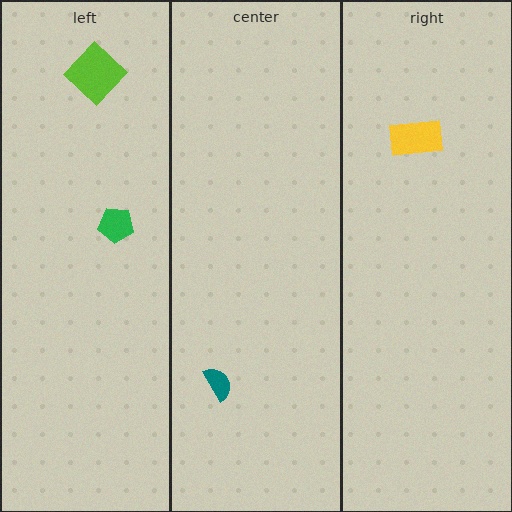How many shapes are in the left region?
2.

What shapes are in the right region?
The yellow rectangle.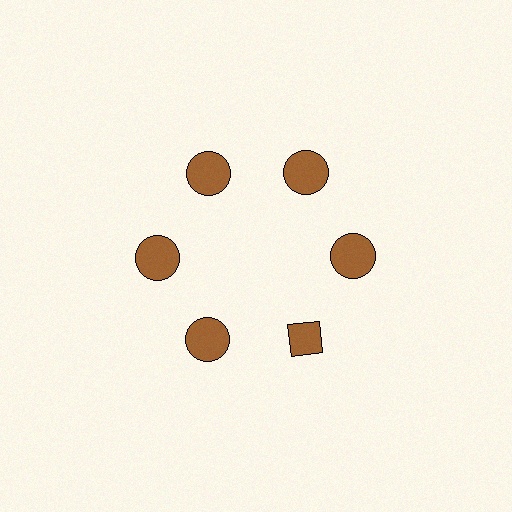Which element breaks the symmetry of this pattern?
The brown diamond at roughly the 5 o'clock position breaks the symmetry. All other shapes are brown circles.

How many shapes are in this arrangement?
There are 6 shapes arranged in a ring pattern.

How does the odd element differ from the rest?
It has a different shape: diamond instead of circle.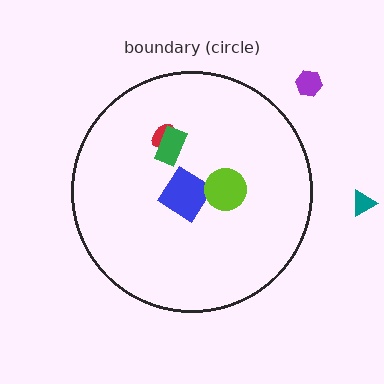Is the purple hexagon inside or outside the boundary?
Outside.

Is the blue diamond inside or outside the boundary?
Inside.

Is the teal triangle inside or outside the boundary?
Outside.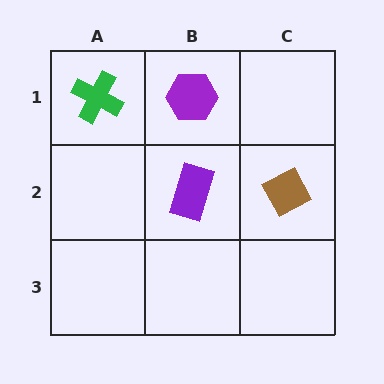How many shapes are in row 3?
0 shapes.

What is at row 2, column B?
A purple rectangle.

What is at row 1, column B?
A purple hexagon.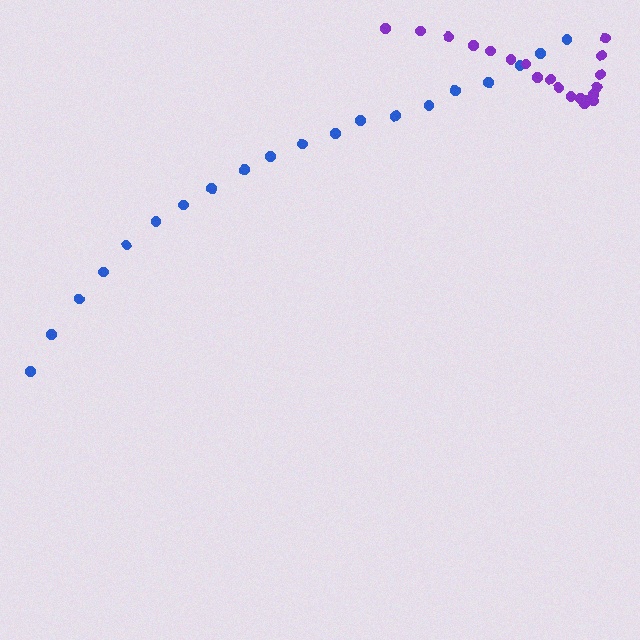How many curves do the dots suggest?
There are 2 distinct paths.